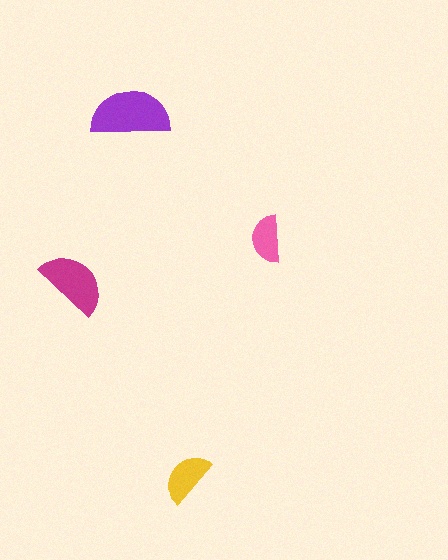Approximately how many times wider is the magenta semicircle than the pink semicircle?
About 1.5 times wider.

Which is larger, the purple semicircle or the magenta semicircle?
The purple one.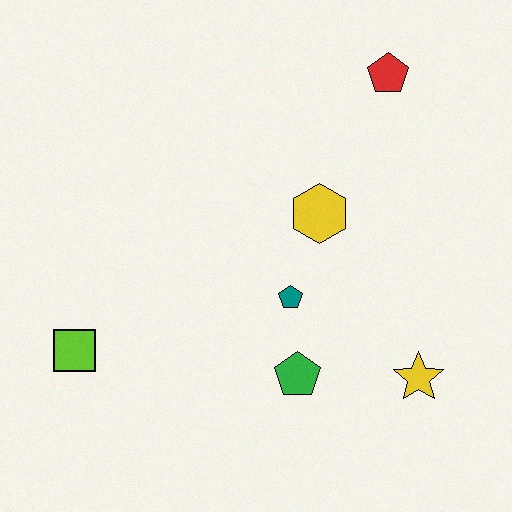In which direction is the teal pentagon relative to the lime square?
The teal pentagon is to the right of the lime square.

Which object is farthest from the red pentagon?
The lime square is farthest from the red pentagon.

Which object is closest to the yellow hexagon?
The teal pentagon is closest to the yellow hexagon.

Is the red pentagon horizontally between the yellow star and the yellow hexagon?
Yes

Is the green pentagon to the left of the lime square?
No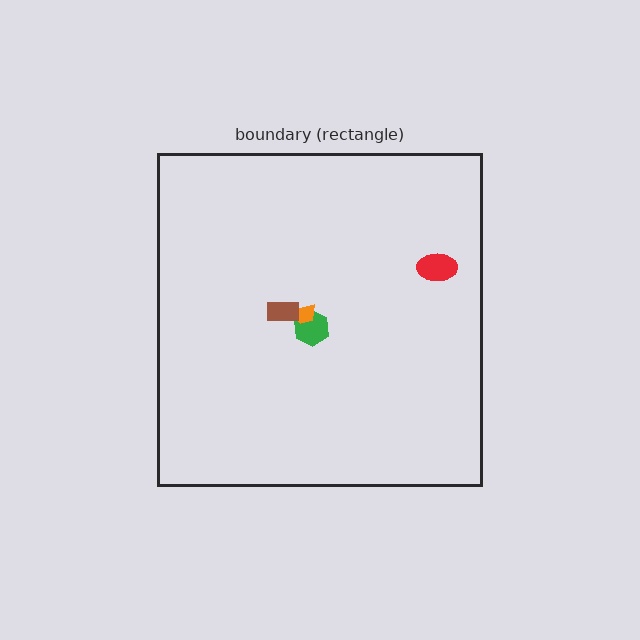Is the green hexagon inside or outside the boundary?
Inside.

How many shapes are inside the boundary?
4 inside, 0 outside.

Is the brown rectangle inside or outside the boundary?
Inside.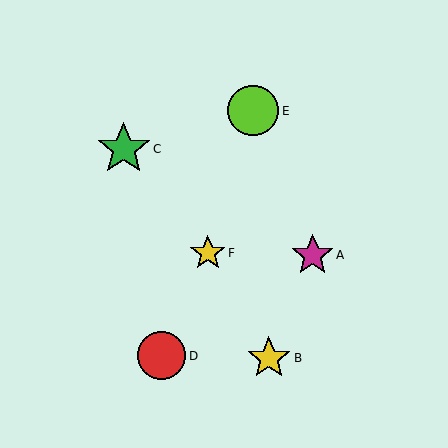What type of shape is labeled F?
Shape F is a yellow star.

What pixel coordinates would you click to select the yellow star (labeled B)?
Click at (269, 358) to select the yellow star B.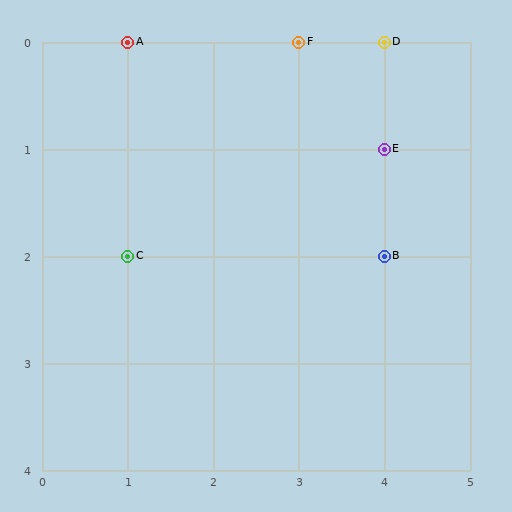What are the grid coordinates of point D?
Point D is at grid coordinates (4, 0).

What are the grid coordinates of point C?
Point C is at grid coordinates (1, 2).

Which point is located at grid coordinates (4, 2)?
Point B is at (4, 2).